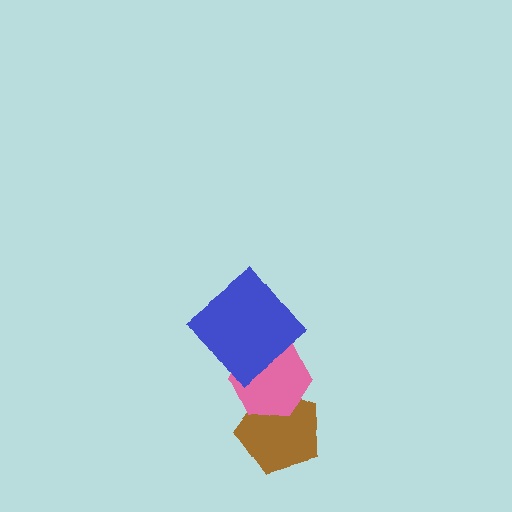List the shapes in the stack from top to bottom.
From top to bottom: the blue diamond, the pink hexagon, the brown pentagon.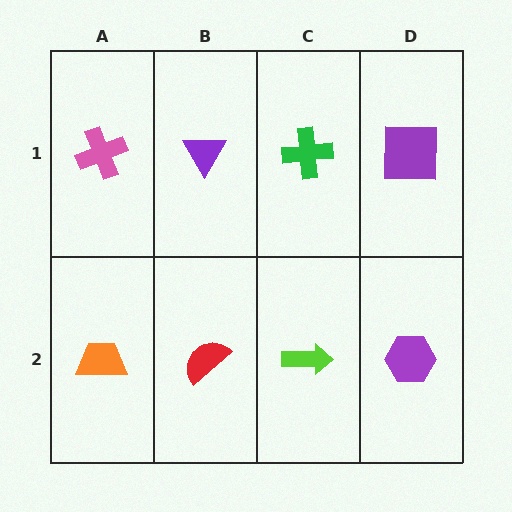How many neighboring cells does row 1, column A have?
2.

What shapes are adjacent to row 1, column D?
A purple hexagon (row 2, column D), a green cross (row 1, column C).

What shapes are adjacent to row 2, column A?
A pink cross (row 1, column A), a red semicircle (row 2, column B).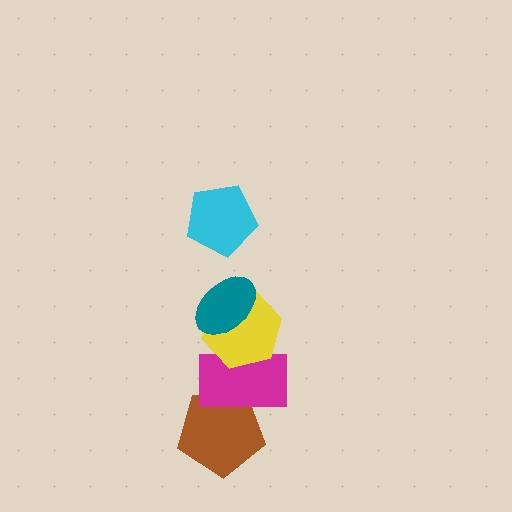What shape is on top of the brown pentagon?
The magenta rectangle is on top of the brown pentagon.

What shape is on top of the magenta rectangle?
The yellow hexagon is on top of the magenta rectangle.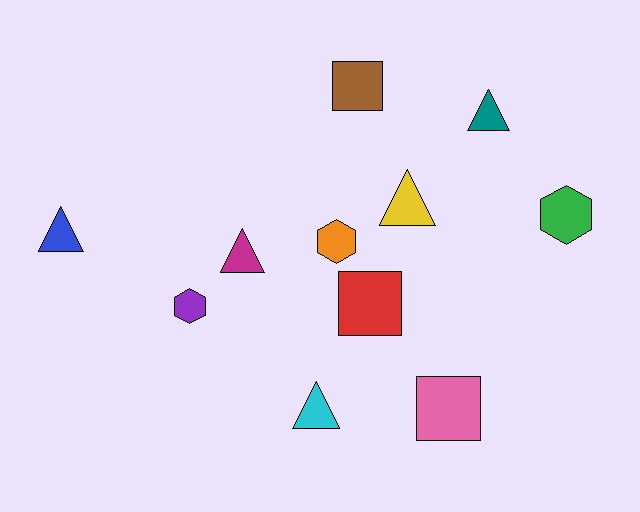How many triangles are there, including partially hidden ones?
There are 5 triangles.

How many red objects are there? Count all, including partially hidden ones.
There is 1 red object.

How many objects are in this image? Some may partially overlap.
There are 11 objects.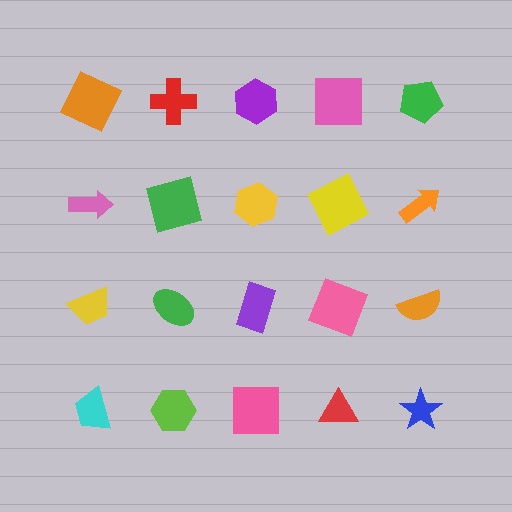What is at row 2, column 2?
A green square.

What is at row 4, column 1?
A cyan trapezoid.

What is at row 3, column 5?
An orange semicircle.